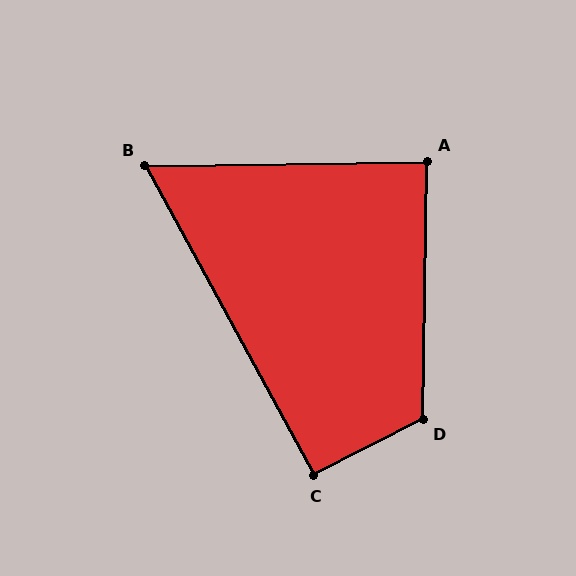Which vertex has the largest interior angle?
D, at approximately 118 degrees.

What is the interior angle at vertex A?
Approximately 88 degrees (approximately right).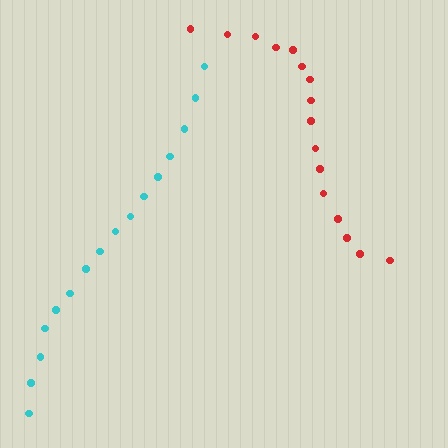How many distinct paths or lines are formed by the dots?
There are 2 distinct paths.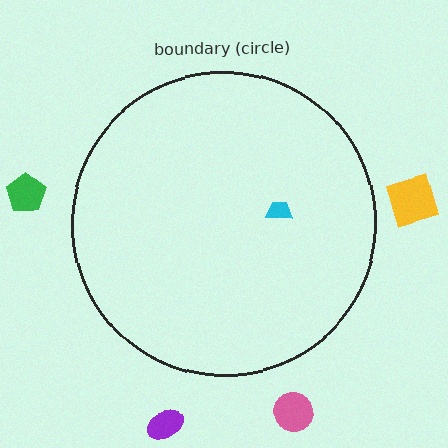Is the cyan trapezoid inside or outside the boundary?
Inside.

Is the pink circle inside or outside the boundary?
Outside.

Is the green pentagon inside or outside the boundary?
Outside.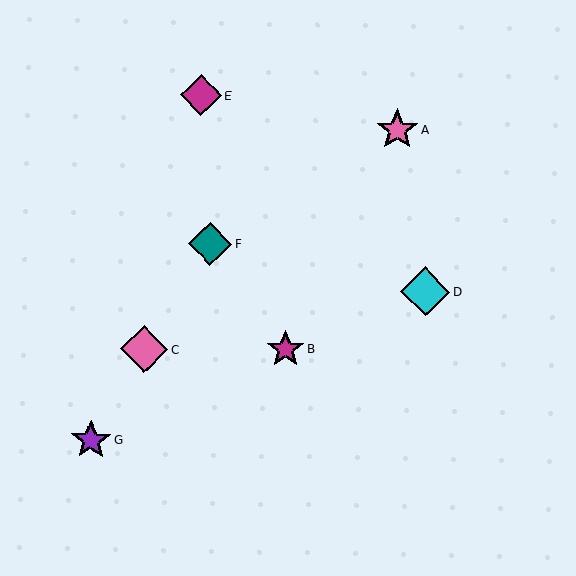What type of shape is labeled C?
Shape C is a pink diamond.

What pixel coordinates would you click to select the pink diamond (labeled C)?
Click at (144, 349) to select the pink diamond C.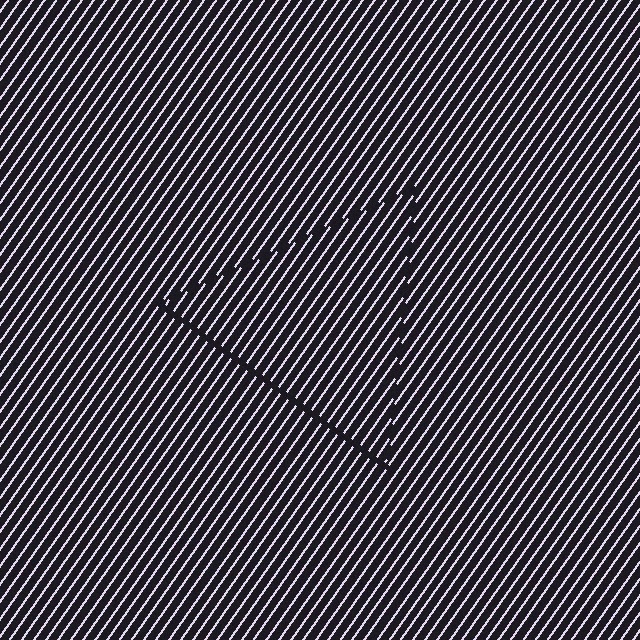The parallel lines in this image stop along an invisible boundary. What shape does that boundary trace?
An illusory triangle. The interior of the shape contains the same grating, shifted by half a period — the contour is defined by the phase discontinuity where line-ends from the inner and outer gratings abut.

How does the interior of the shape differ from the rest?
The interior of the shape contains the same grating, shifted by half a period — the contour is defined by the phase discontinuity where line-ends from the inner and outer gratings abut.